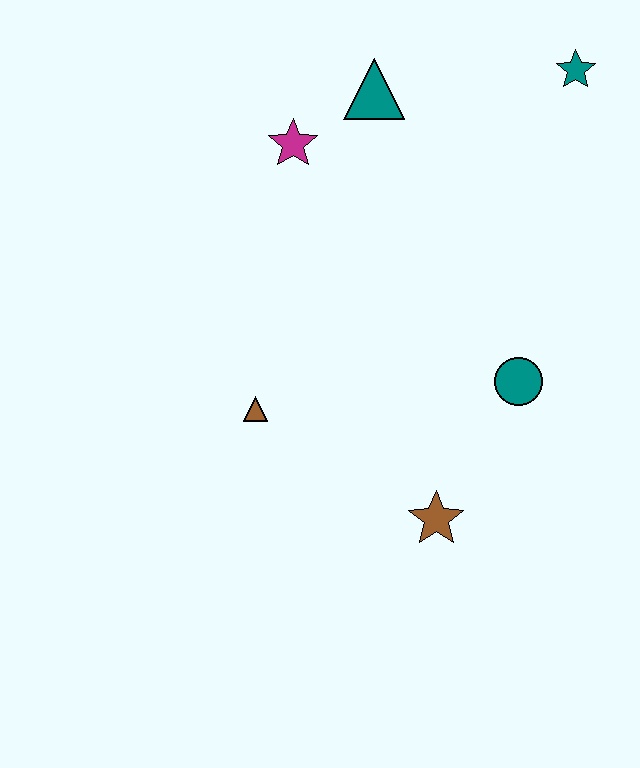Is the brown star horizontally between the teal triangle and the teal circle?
Yes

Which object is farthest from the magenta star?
The brown star is farthest from the magenta star.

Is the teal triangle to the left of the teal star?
Yes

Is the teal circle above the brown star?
Yes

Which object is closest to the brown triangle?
The brown star is closest to the brown triangle.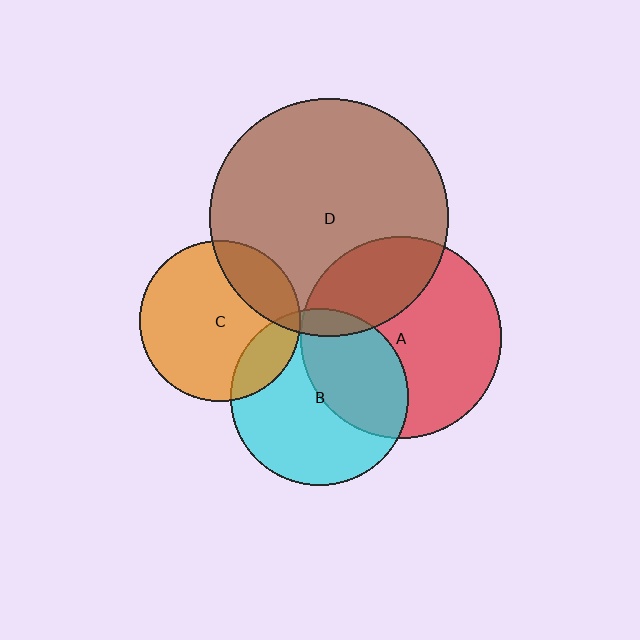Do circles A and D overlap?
Yes.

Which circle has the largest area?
Circle D (brown).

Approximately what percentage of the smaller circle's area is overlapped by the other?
Approximately 30%.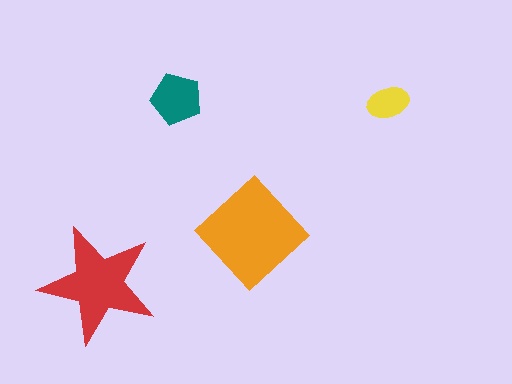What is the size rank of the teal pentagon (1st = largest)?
3rd.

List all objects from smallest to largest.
The yellow ellipse, the teal pentagon, the red star, the orange diamond.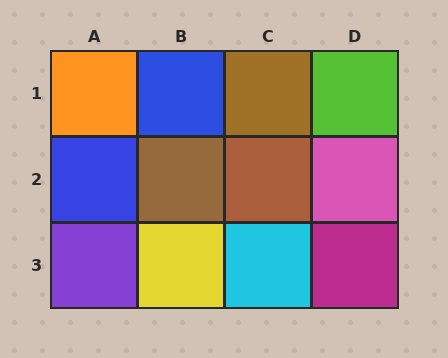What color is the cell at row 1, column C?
Brown.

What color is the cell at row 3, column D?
Magenta.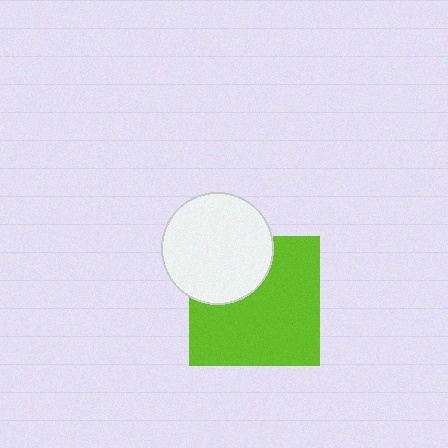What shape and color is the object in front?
The object in front is a white circle.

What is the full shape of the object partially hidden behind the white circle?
The partially hidden object is a lime square.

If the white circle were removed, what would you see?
You would see the complete lime square.